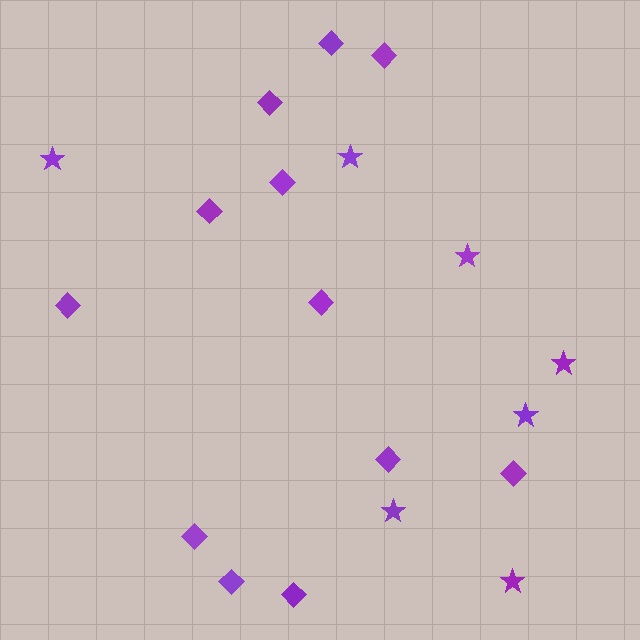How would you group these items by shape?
There are 2 groups: one group of stars (7) and one group of diamonds (12).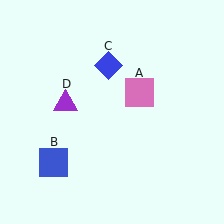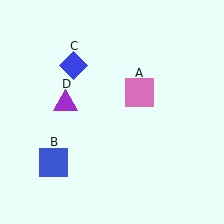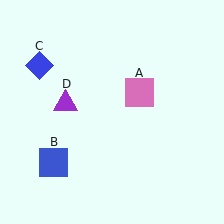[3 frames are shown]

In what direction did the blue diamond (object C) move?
The blue diamond (object C) moved left.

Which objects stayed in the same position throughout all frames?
Pink square (object A) and blue square (object B) and purple triangle (object D) remained stationary.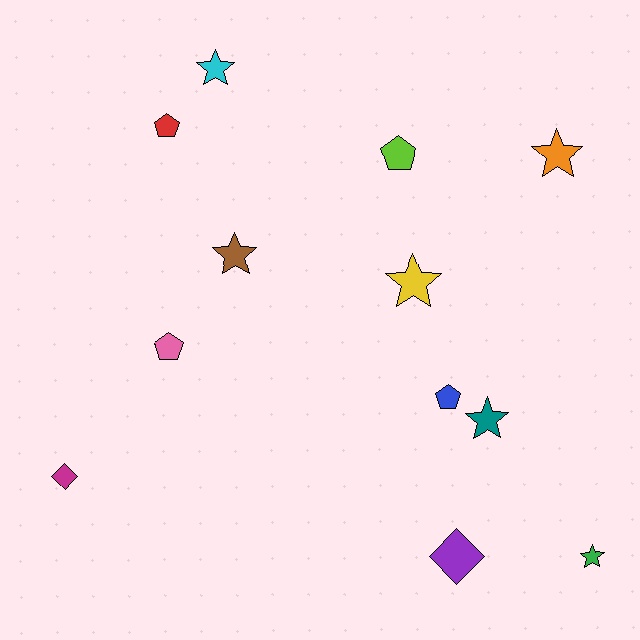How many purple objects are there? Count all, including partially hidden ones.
There is 1 purple object.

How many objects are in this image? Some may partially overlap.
There are 12 objects.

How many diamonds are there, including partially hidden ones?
There are 2 diamonds.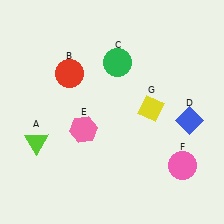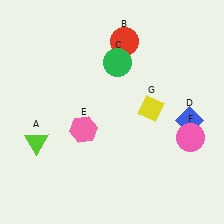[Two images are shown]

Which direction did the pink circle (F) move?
The pink circle (F) moved up.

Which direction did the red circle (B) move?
The red circle (B) moved right.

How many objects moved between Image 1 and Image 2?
2 objects moved between the two images.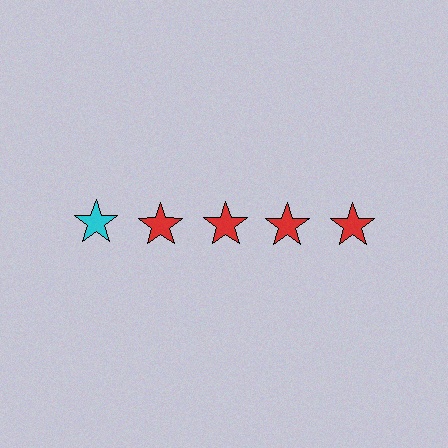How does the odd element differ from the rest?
It has a different color: cyan instead of red.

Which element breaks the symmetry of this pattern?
The cyan star in the top row, leftmost column breaks the symmetry. All other shapes are red stars.